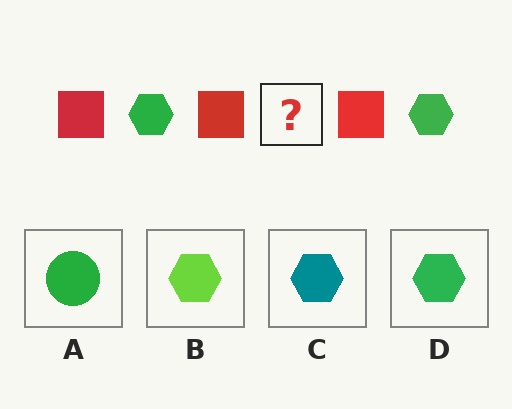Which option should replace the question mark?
Option D.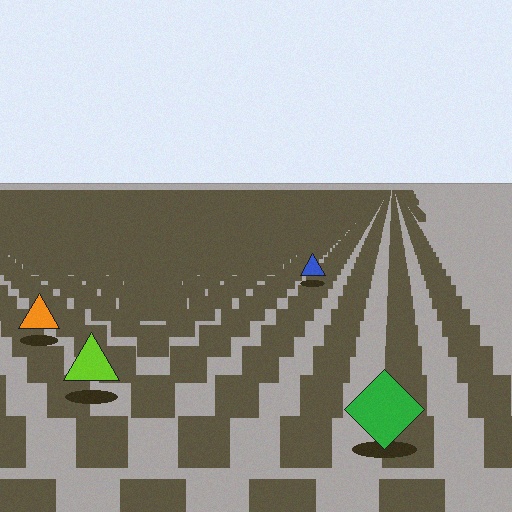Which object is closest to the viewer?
The green diamond is closest. The texture marks near it are larger and more spread out.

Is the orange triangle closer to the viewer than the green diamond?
No. The green diamond is closer — you can tell from the texture gradient: the ground texture is coarser near it.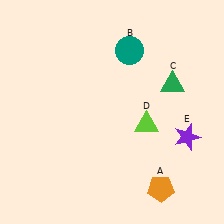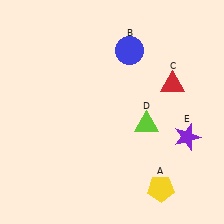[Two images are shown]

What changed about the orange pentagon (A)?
In Image 1, A is orange. In Image 2, it changed to yellow.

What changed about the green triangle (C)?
In Image 1, C is green. In Image 2, it changed to red.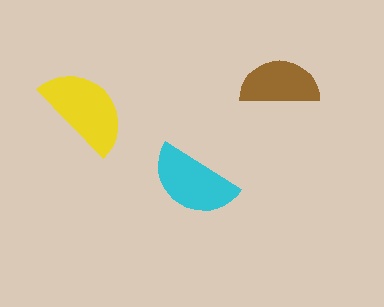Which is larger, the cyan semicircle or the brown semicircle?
The cyan one.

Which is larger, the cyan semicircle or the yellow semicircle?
The yellow one.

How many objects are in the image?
There are 3 objects in the image.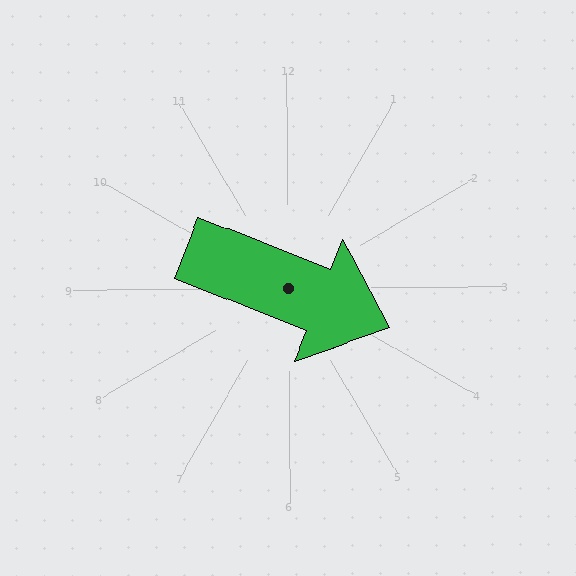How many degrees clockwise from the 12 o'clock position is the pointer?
Approximately 112 degrees.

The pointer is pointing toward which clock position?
Roughly 4 o'clock.